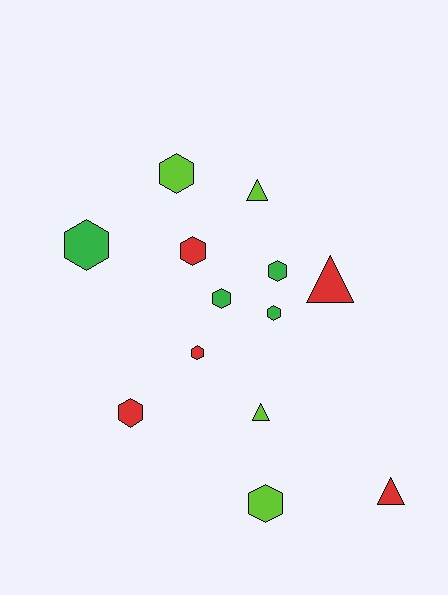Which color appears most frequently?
Red, with 5 objects.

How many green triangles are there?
There are no green triangles.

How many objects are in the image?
There are 13 objects.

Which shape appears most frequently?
Hexagon, with 9 objects.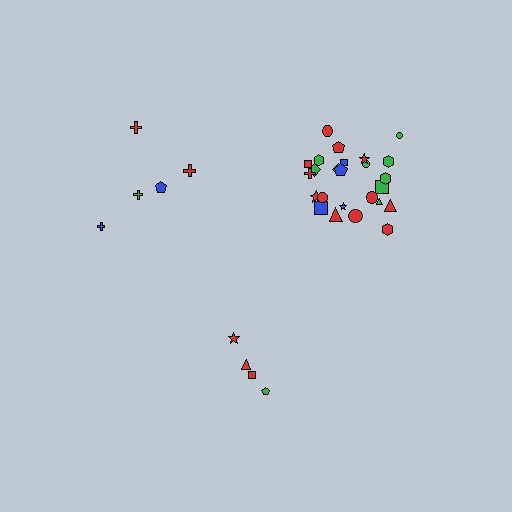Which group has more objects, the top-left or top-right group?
The top-right group.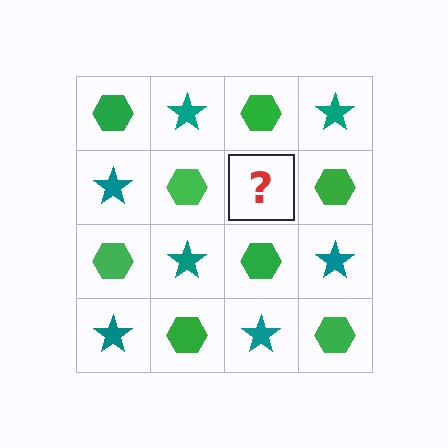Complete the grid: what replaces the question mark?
The question mark should be replaced with a teal star.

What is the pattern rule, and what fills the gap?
The rule is that it alternates green hexagon and teal star in a checkerboard pattern. The gap should be filled with a teal star.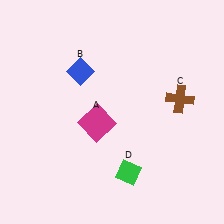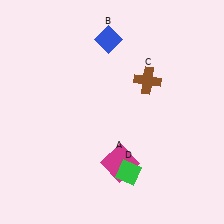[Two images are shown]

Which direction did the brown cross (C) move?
The brown cross (C) moved left.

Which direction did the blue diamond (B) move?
The blue diamond (B) moved up.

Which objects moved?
The objects that moved are: the magenta square (A), the blue diamond (B), the brown cross (C).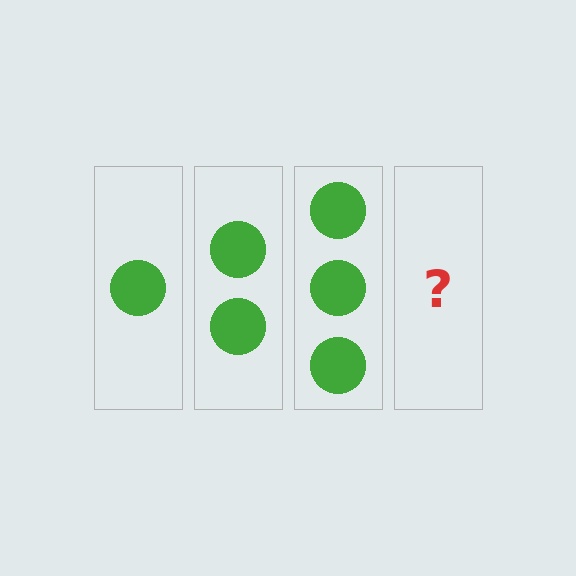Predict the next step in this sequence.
The next step is 4 circles.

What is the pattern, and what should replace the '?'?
The pattern is that each step adds one more circle. The '?' should be 4 circles.